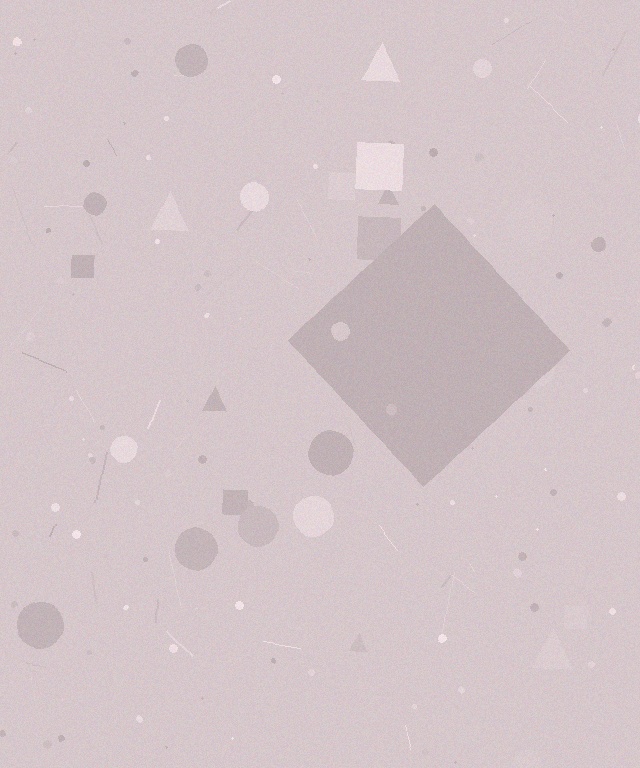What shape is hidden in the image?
A diamond is hidden in the image.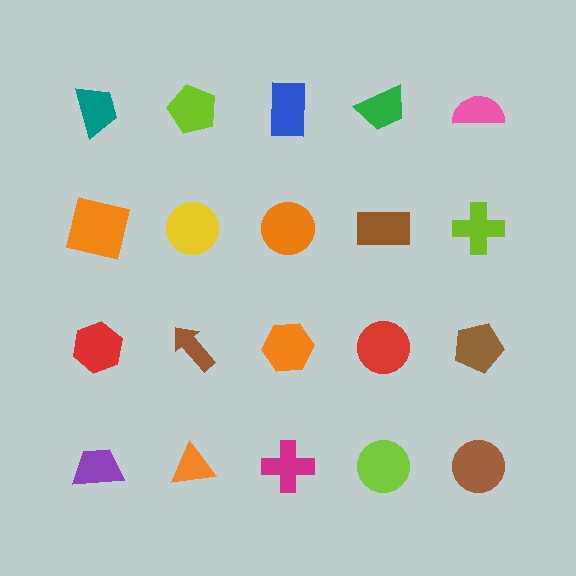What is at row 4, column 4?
A lime circle.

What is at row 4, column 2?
An orange triangle.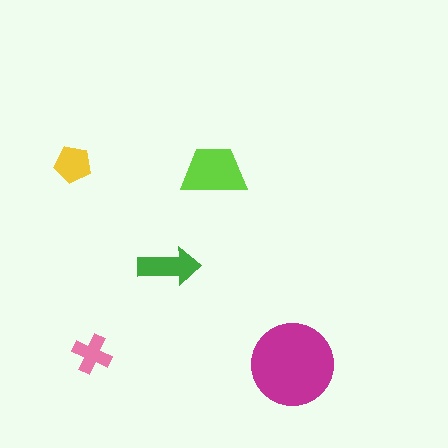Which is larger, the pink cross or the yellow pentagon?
The yellow pentagon.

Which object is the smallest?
The pink cross.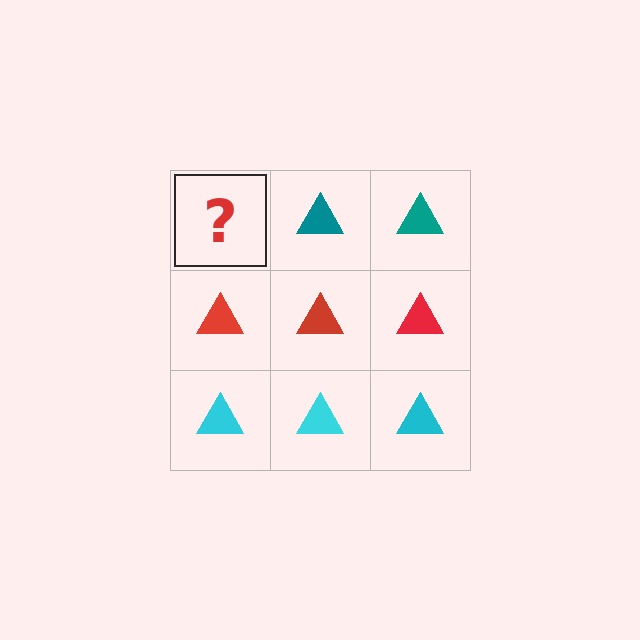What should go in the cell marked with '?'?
The missing cell should contain a teal triangle.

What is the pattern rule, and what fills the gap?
The rule is that each row has a consistent color. The gap should be filled with a teal triangle.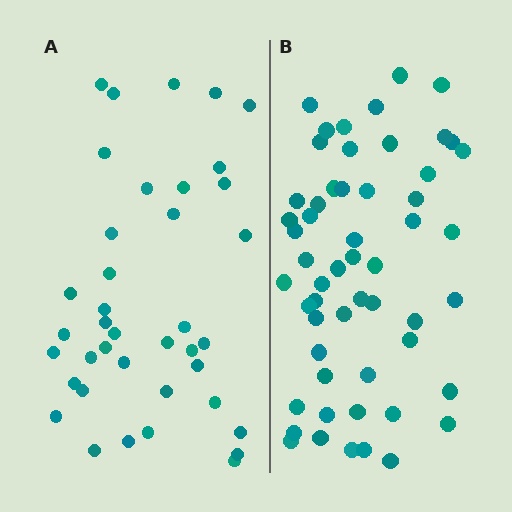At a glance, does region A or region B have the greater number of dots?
Region B (the right region) has more dots.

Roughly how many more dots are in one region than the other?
Region B has approximately 15 more dots than region A.